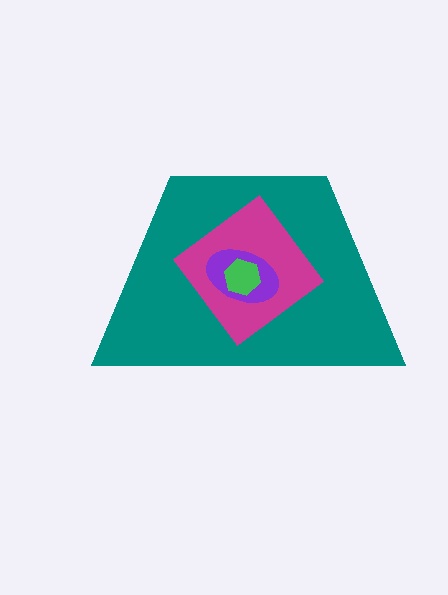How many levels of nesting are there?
4.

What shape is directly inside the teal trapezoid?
The magenta diamond.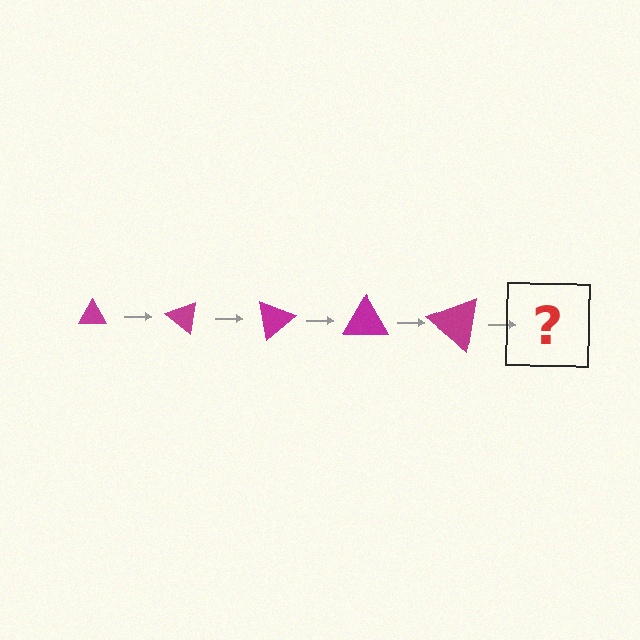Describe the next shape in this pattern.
It should be a triangle, larger than the previous one and rotated 200 degrees from the start.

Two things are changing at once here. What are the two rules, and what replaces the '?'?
The two rules are that the triangle grows larger each step and it rotates 40 degrees each step. The '?' should be a triangle, larger than the previous one and rotated 200 degrees from the start.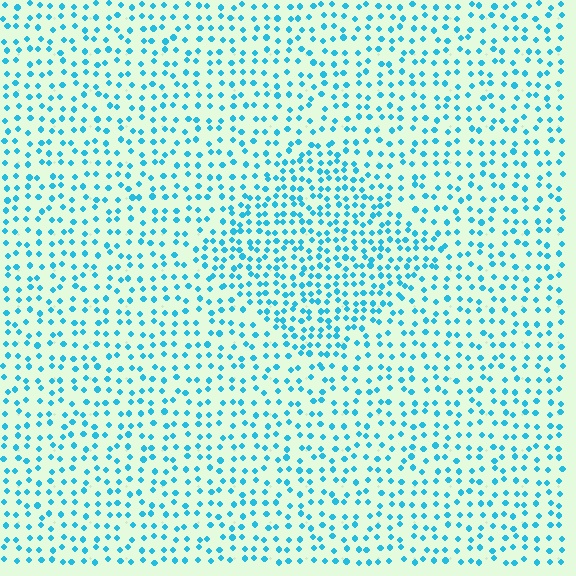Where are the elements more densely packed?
The elements are more densely packed inside the diamond boundary.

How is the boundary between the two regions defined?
The boundary is defined by a change in element density (approximately 1.7x ratio). All elements are the same color, size, and shape.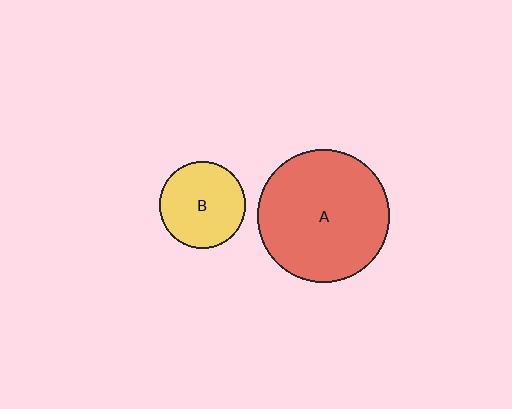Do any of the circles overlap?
No, none of the circles overlap.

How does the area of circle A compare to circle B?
Approximately 2.4 times.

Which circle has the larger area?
Circle A (red).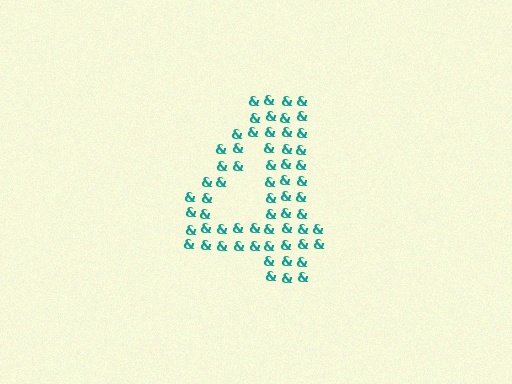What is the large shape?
The large shape is the digit 4.